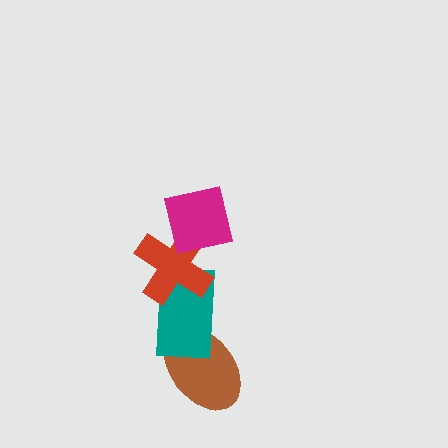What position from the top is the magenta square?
The magenta square is 1st from the top.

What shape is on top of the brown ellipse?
The teal rectangle is on top of the brown ellipse.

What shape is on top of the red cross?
The magenta square is on top of the red cross.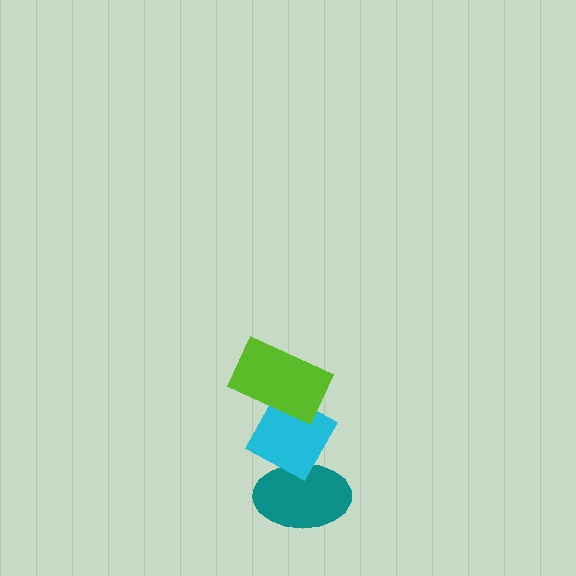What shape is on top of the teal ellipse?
The cyan diamond is on top of the teal ellipse.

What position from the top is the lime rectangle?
The lime rectangle is 1st from the top.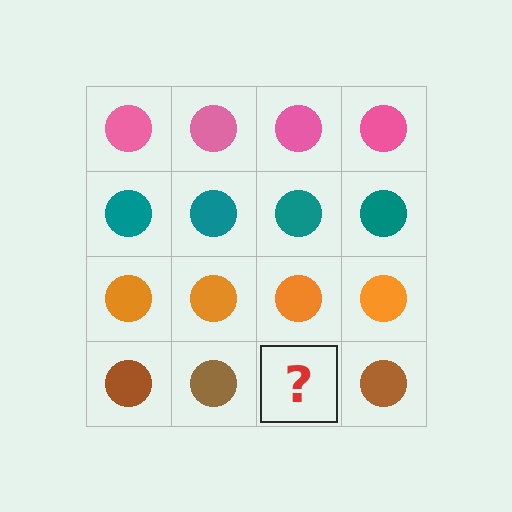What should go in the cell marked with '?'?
The missing cell should contain a brown circle.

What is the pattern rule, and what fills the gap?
The rule is that each row has a consistent color. The gap should be filled with a brown circle.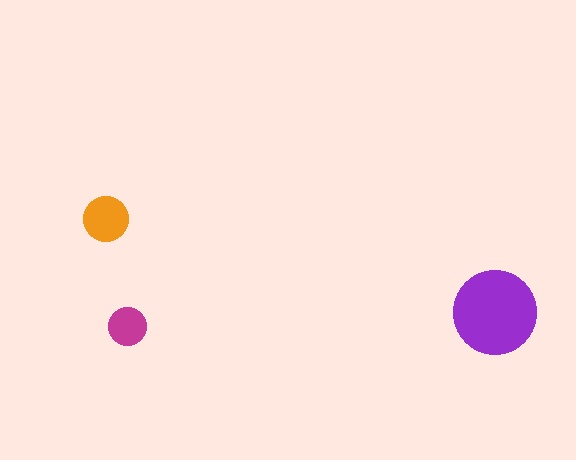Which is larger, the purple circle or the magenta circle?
The purple one.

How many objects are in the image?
There are 3 objects in the image.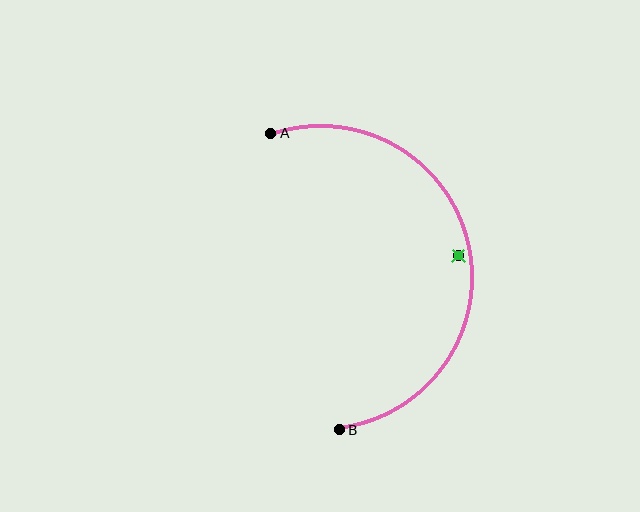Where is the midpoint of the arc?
The arc midpoint is the point on the curve farthest from the straight line joining A and B. It sits to the right of that line.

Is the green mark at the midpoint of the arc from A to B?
No — the green mark does not lie on the arc at all. It sits slightly inside the curve.